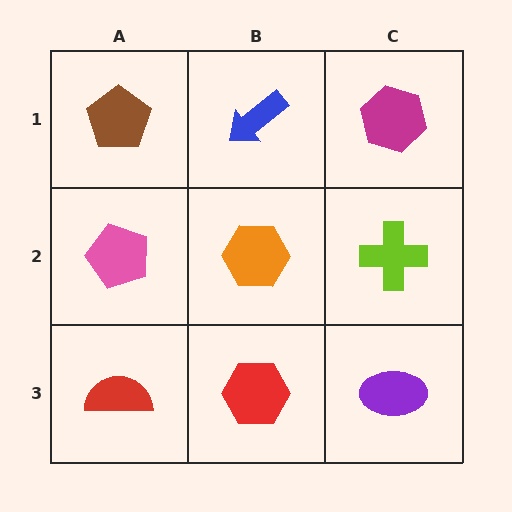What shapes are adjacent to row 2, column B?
A blue arrow (row 1, column B), a red hexagon (row 3, column B), a pink pentagon (row 2, column A), a lime cross (row 2, column C).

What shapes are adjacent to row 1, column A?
A pink pentagon (row 2, column A), a blue arrow (row 1, column B).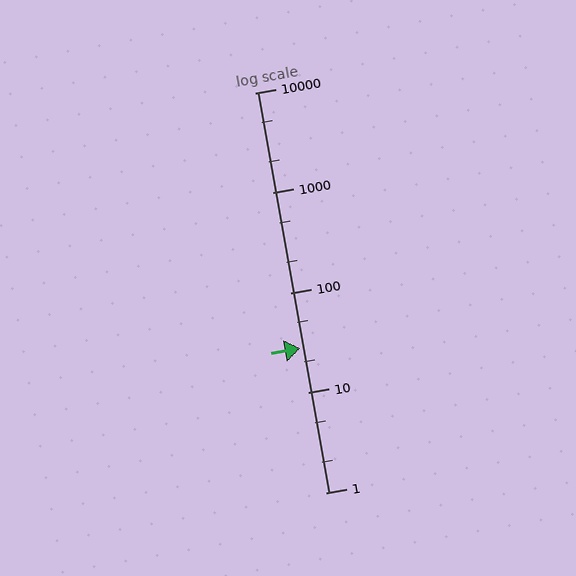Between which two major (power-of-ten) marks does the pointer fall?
The pointer is between 10 and 100.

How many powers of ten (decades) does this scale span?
The scale spans 4 decades, from 1 to 10000.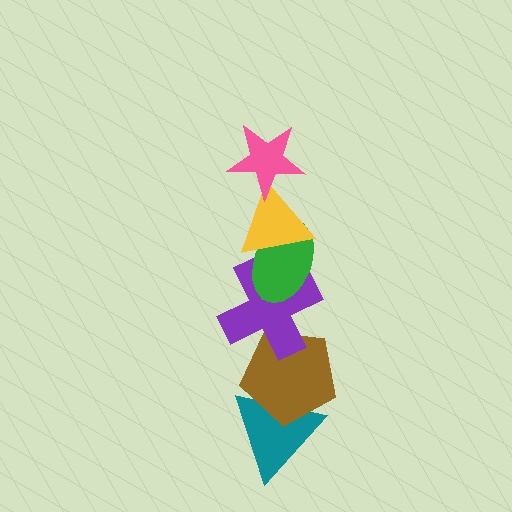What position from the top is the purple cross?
The purple cross is 4th from the top.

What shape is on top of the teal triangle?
The brown pentagon is on top of the teal triangle.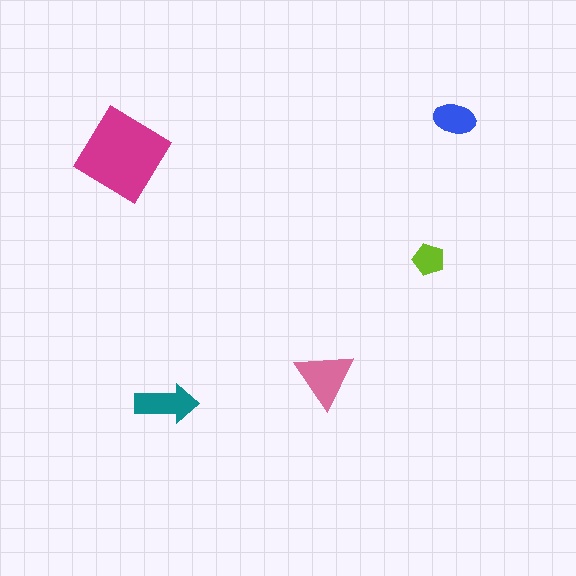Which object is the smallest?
The lime pentagon.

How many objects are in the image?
There are 5 objects in the image.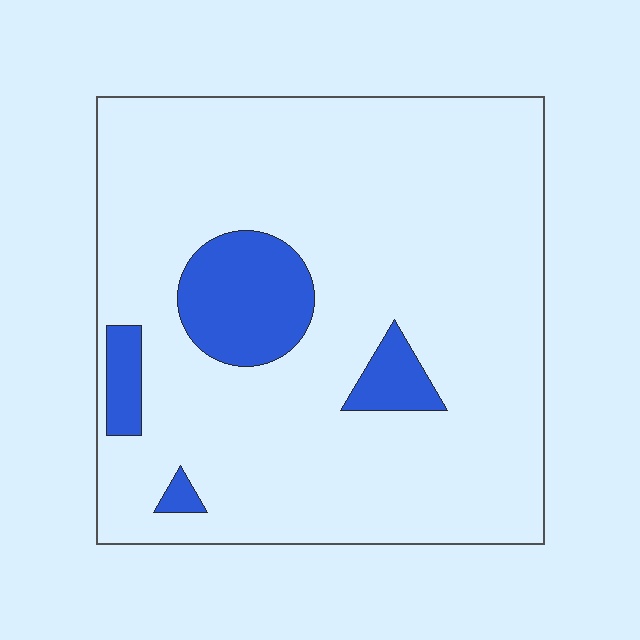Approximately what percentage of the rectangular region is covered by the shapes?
Approximately 10%.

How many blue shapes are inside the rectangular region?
4.